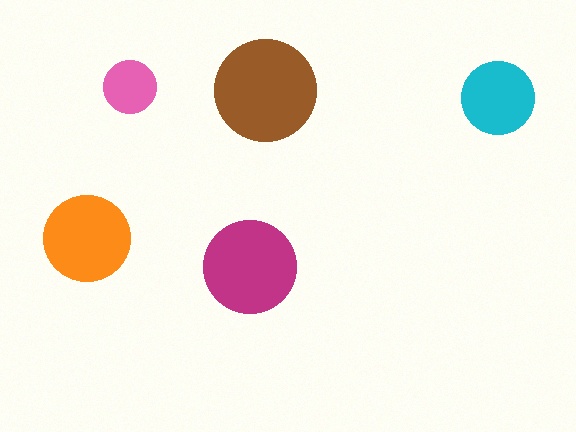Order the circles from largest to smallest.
the brown one, the magenta one, the orange one, the cyan one, the pink one.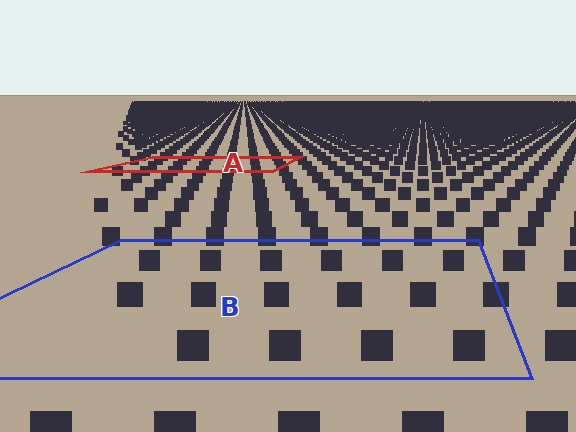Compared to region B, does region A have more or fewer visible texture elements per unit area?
Region A has more texture elements per unit area — they are packed more densely because it is farther away.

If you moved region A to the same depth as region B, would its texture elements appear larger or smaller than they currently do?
They would appear larger. At a closer depth, the same texture elements are projected at a bigger on-screen size.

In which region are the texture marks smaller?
The texture marks are smaller in region A, because it is farther away.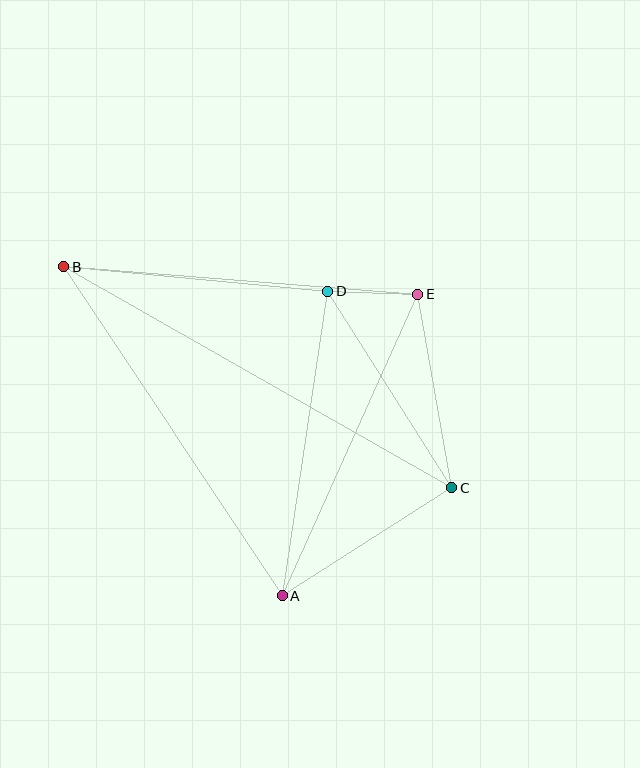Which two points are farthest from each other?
Points B and C are farthest from each other.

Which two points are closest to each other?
Points D and E are closest to each other.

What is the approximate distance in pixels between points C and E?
The distance between C and E is approximately 196 pixels.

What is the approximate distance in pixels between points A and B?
The distance between A and B is approximately 395 pixels.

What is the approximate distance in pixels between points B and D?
The distance between B and D is approximately 265 pixels.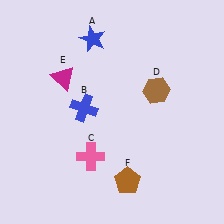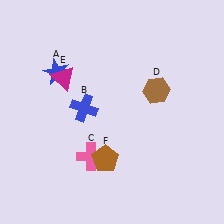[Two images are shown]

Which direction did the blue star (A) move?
The blue star (A) moved left.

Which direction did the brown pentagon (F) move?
The brown pentagon (F) moved left.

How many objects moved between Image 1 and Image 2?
2 objects moved between the two images.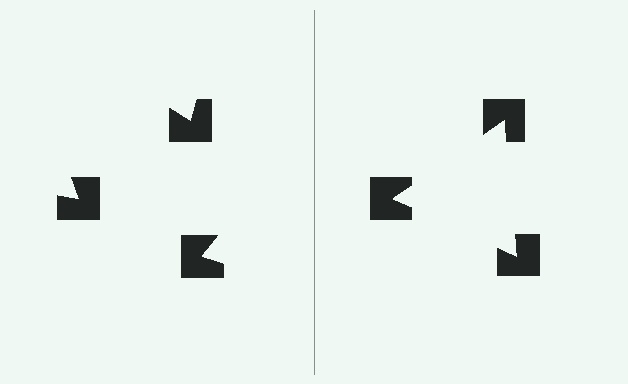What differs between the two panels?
The notched squares are positioned identically on both sides; only the wedge orientations differ. On the right they align to a triangle; on the left they are misaligned.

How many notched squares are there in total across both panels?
6 — 3 on each side.